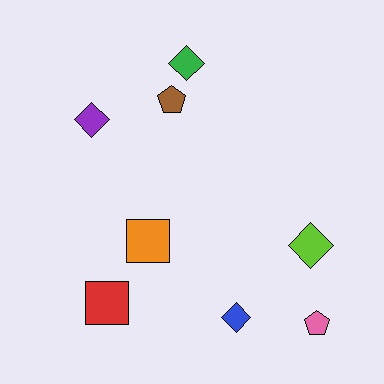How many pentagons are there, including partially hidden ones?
There are 2 pentagons.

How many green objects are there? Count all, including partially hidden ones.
There is 1 green object.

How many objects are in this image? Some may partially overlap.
There are 8 objects.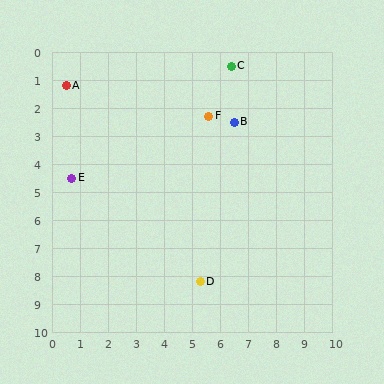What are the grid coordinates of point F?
Point F is at approximately (5.6, 2.3).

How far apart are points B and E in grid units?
Points B and E are about 6.1 grid units apart.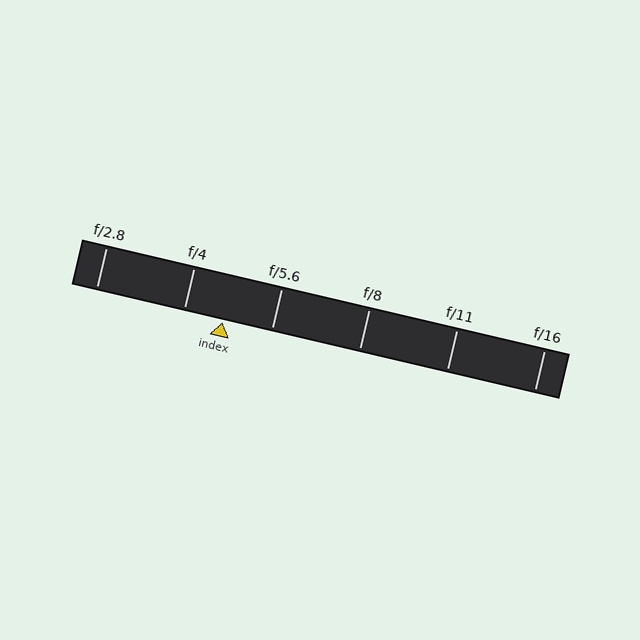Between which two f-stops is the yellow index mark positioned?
The index mark is between f/4 and f/5.6.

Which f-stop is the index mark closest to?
The index mark is closest to f/4.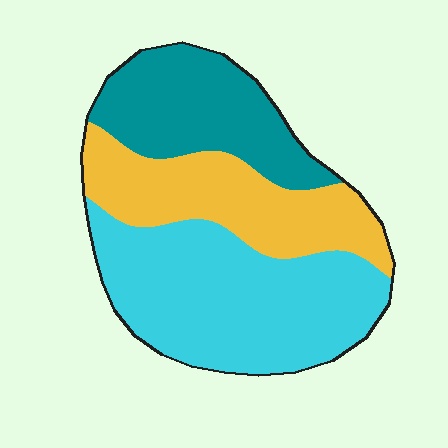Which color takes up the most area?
Cyan, at roughly 45%.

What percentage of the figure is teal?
Teal takes up about one quarter (1/4) of the figure.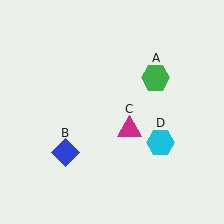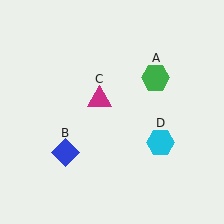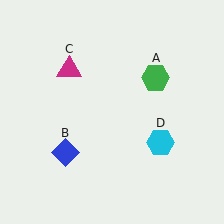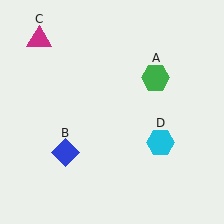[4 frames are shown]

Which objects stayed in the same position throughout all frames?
Green hexagon (object A) and blue diamond (object B) and cyan hexagon (object D) remained stationary.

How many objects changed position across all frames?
1 object changed position: magenta triangle (object C).